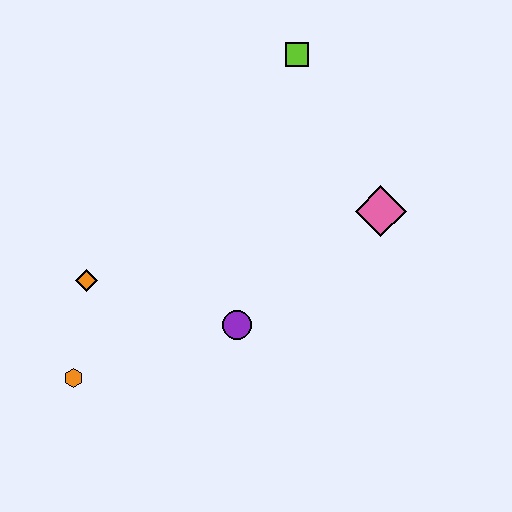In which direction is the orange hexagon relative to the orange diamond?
The orange hexagon is below the orange diamond.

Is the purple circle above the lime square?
No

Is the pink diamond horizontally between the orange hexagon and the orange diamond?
No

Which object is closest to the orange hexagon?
The orange diamond is closest to the orange hexagon.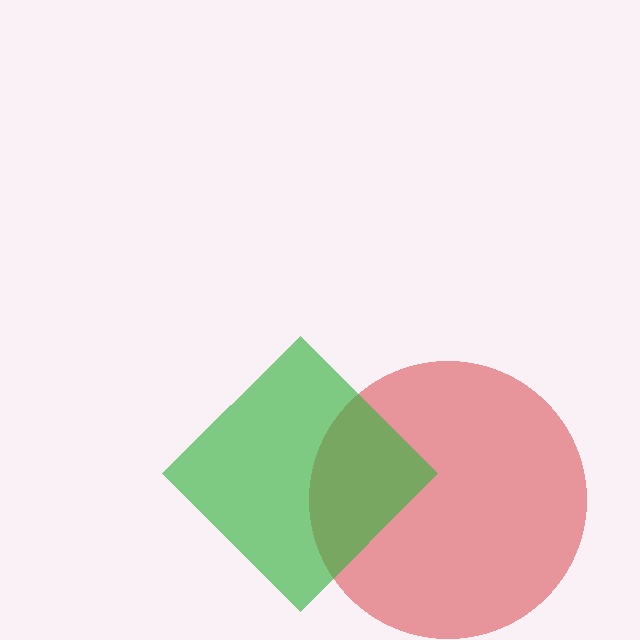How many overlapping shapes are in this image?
There are 2 overlapping shapes in the image.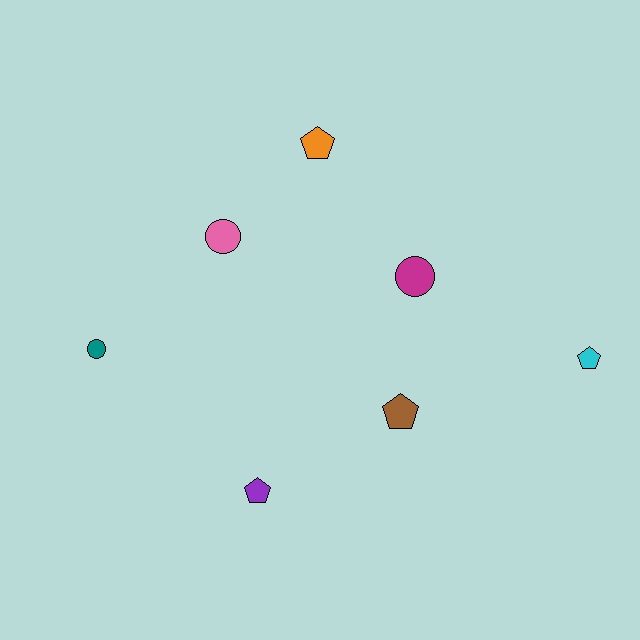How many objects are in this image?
There are 7 objects.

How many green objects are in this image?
There are no green objects.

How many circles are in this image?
There are 3 circles.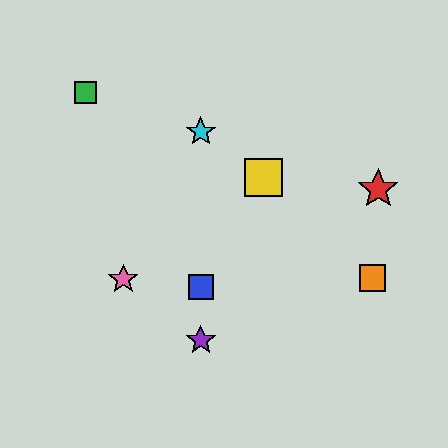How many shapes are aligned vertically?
3 shapes (the blue square, the purple star, the cyan star) are aligned vertically.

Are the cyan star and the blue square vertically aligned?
Yes, both are at x≈201.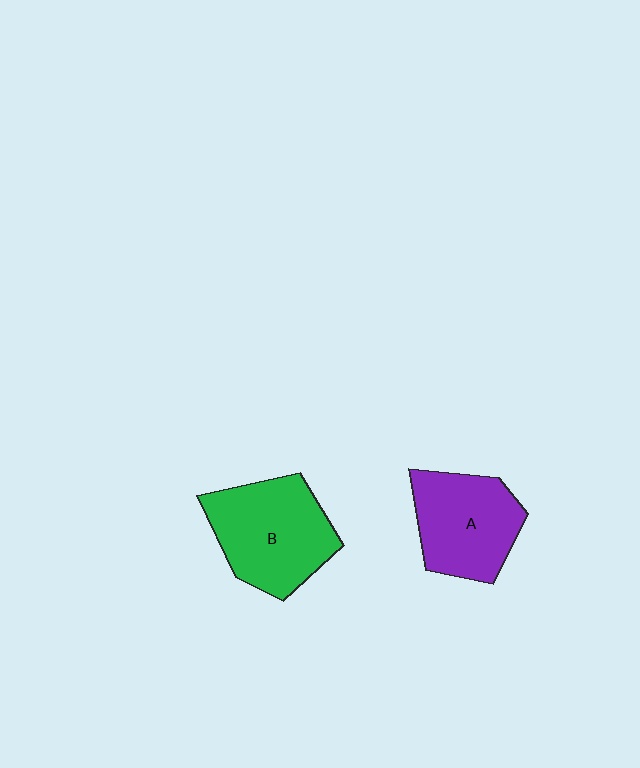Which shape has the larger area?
Shape B (green).